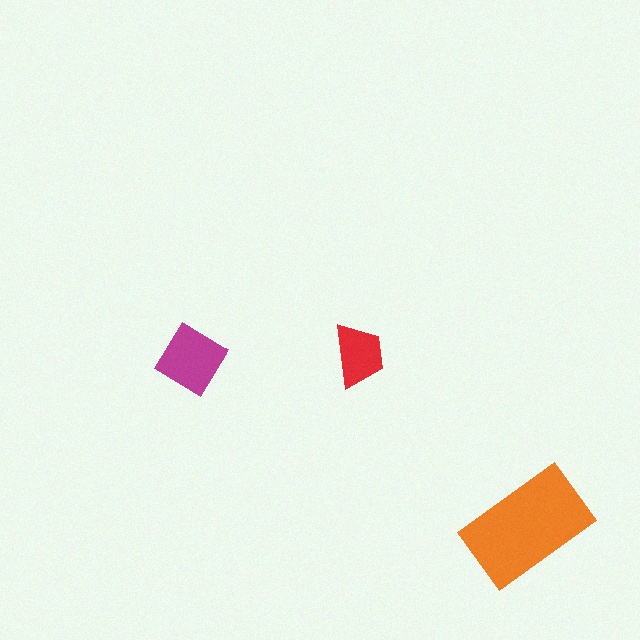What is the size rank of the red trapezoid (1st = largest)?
3rd.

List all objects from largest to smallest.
The orange rectangle, the magenta diamond, the red trapezoid.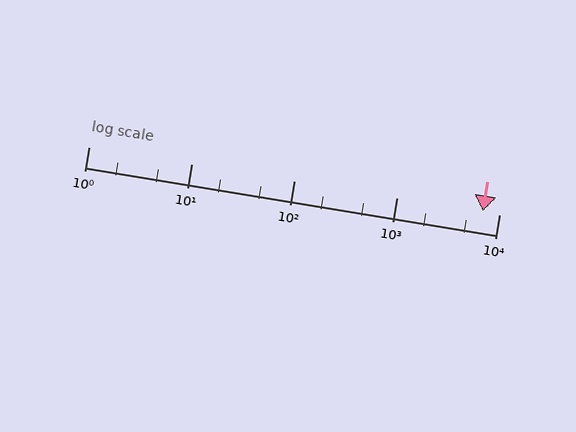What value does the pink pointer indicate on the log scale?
The pointer indicates approximately 6900.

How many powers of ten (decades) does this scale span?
The scale spans 4 decades, from 1 to 10000.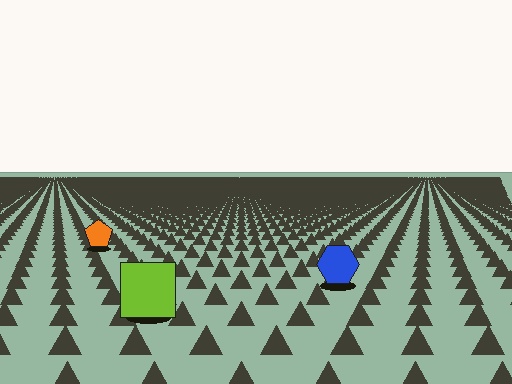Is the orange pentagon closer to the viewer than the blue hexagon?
No. The blue hexagon is closer — you can tell from the texture gradient: the ground texture is coarser near it.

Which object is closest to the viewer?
The lime square is closest. The texture marks near it are larger and more spread out.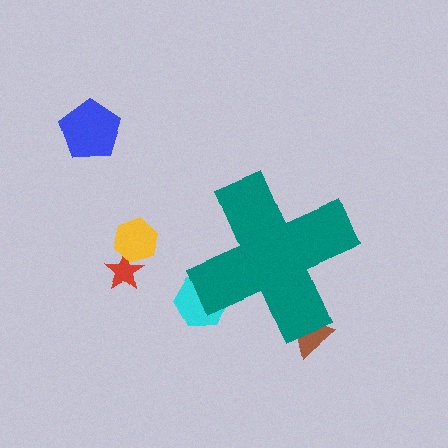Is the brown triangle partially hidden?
Yes, the brown triangle is partially hidden behind the teal cross.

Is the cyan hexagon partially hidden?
Yes, the cyan hexagon is partially hidden behind the teal cross.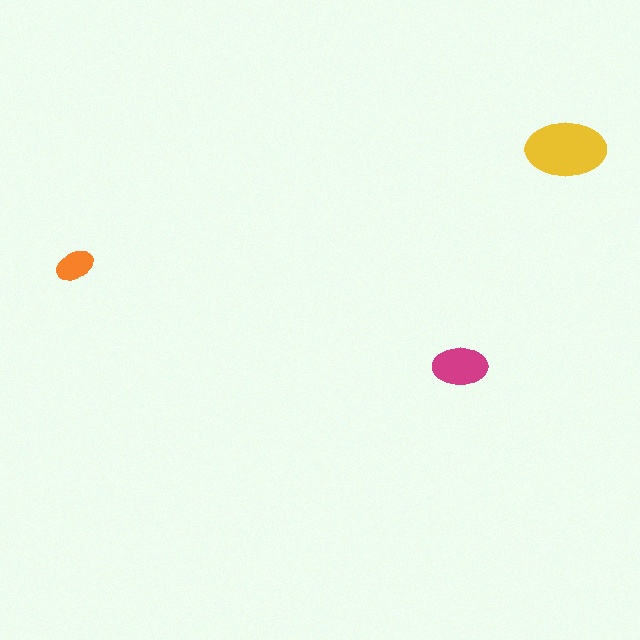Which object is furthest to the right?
The yellow ellipse is rightmost.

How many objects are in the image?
There are 3 objects in the image.